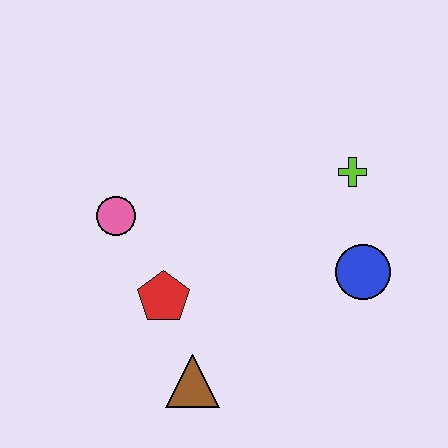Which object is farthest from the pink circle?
The blue circle is farthest from the pink circle.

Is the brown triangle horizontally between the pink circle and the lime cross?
Yes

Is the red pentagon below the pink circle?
Yes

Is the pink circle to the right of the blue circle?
No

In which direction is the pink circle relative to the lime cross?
The pink circle is to the left of the lime cross.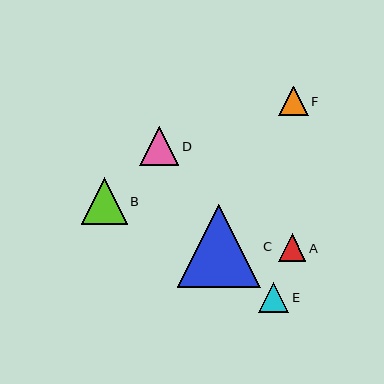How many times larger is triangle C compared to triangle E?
Triangle C is approximately 2.8 times the size of triangle E.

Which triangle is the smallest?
Triangle A is the smallest with a size of approximately 28 pixels.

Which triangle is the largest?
Triangle C is the largest with a size of approximately 83 pixels.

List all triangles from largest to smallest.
From largest to smallest: C, B, D, E, F, A.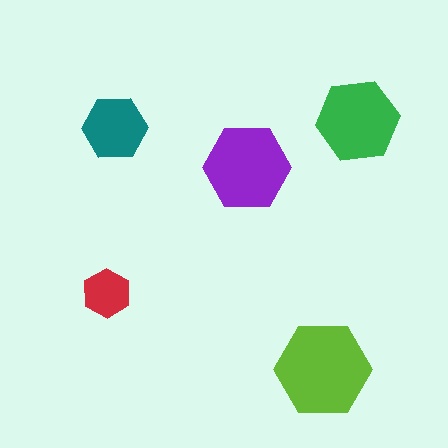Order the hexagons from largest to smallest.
the lime one, the purple one, the green one, the teal one, the red one.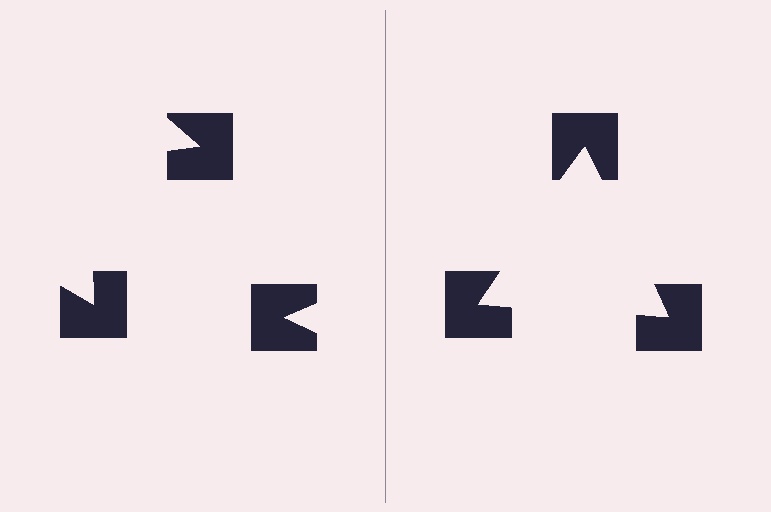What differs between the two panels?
The notched squares are positioned identically on both sides; only the wedge orientations differ. On the right they align to a triangle; on the left they are misaligned.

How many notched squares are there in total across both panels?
6 — 3 on each side.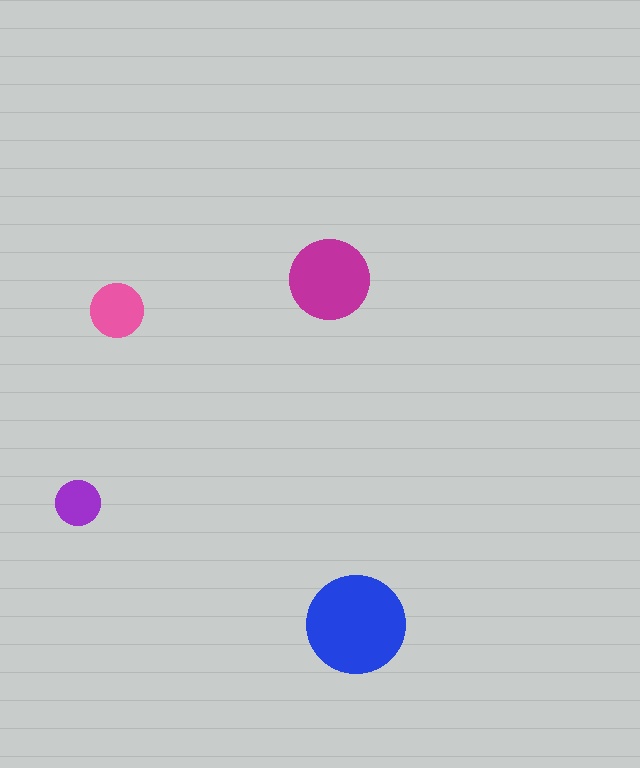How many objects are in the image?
There are 4 objects in the image.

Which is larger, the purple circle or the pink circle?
The pink one.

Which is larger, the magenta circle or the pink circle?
The magenta one.